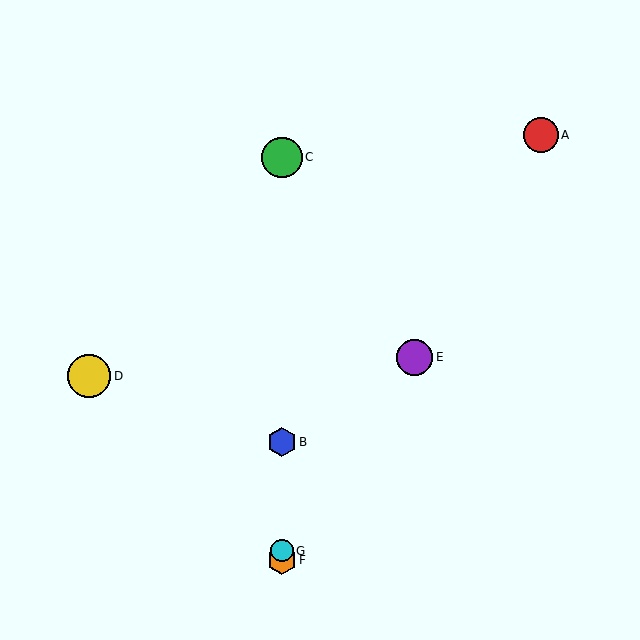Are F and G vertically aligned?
Yes, both are at x≈282.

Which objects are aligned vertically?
Objects B, C, F, G are aligned vertically.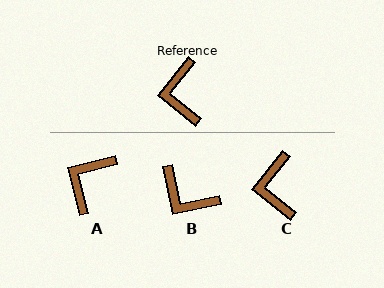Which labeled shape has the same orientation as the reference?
C.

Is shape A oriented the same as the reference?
No, it is off by about 37 degrees.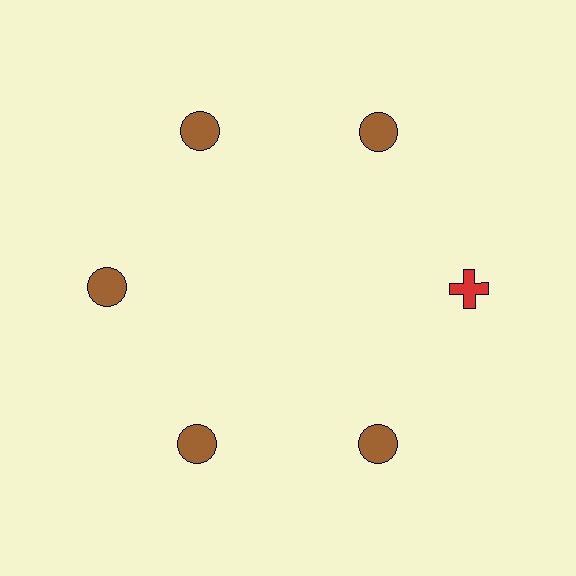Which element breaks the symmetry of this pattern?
The red cross at roughly the 3 o'clock position breaks the symmetry. All other shapes are brown circles.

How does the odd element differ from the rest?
It differs in both color (red instead of brown) and shape (cross instead of circle).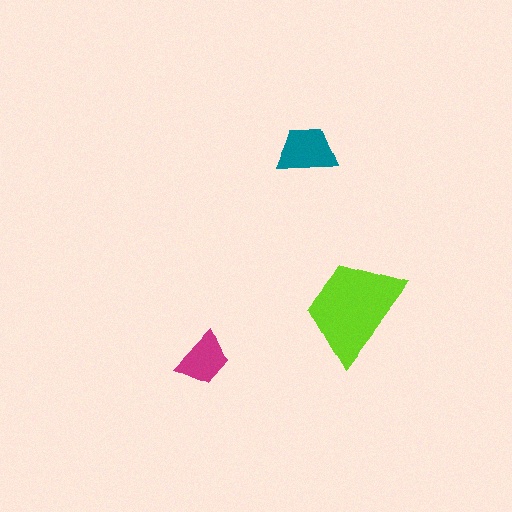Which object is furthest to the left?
The magenta trapezoid is leftmost.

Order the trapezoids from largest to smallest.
the lime one, the teal one, the magenta one.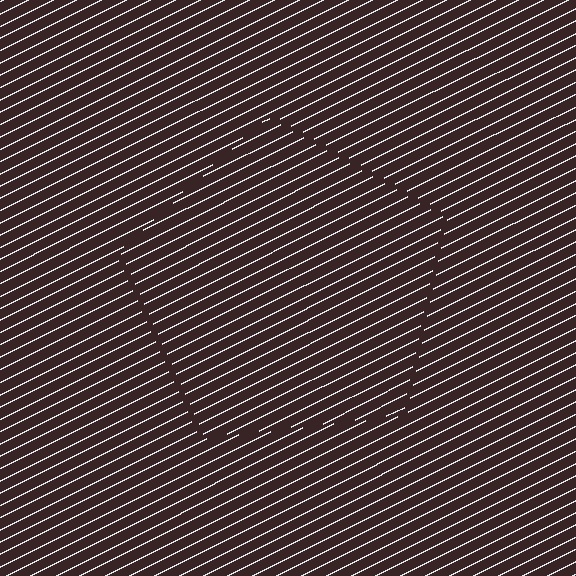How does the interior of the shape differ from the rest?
The interior of the shape contains the same grating, shifted by half a period — the contour is defined by the phase discontinuity where line-ends from the inner and outer gratings abut.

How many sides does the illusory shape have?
5 sides — the line-ends trace a pentagon.